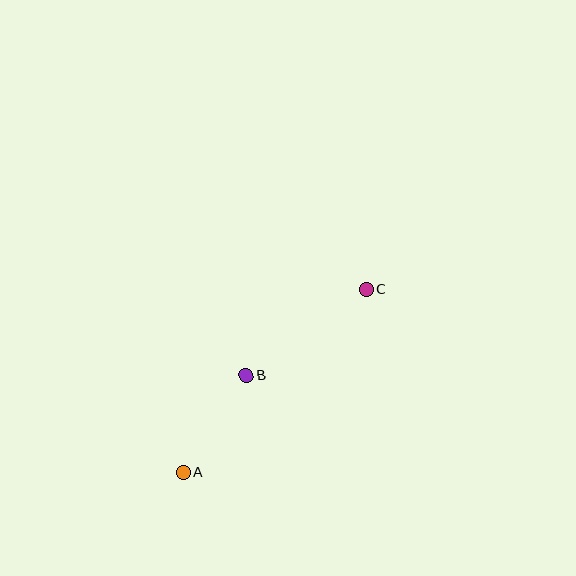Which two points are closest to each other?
Points A and B are closest to each other.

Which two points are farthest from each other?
Points A and C are farthest from each other.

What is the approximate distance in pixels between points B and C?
The distance between B and C is approximately 148 pixels.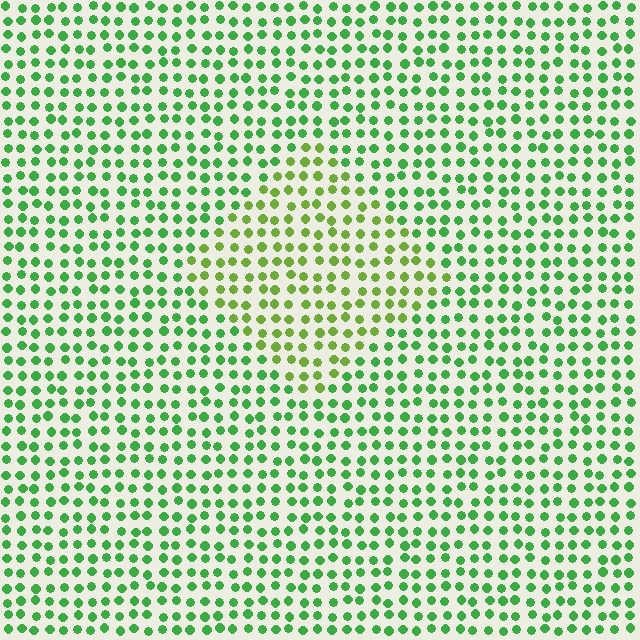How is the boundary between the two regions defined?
The boundary is defined purely by a slight shift in hue (about 33 degrees). Spacing, size, and orientation are identical on both sides.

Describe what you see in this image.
The image is filled with small green elements in a uniform arrangement. A diamond-shaped region is visible where the elements are tinted to a slightly different hue, forming a subtle color boundary.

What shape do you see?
I see a diamond.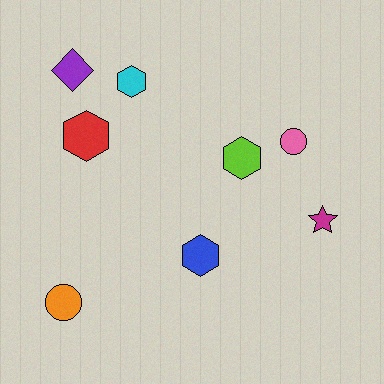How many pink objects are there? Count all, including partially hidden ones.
There is 1 pink object.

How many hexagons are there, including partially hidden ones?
There are 4 hexagons.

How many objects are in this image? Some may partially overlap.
There are 8 objects.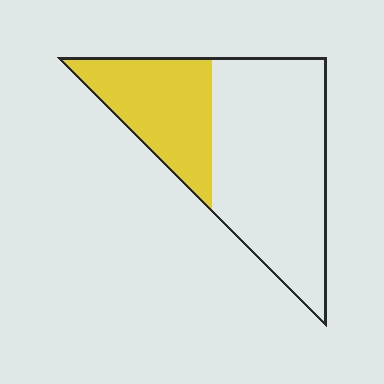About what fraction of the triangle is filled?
About one third (1/3).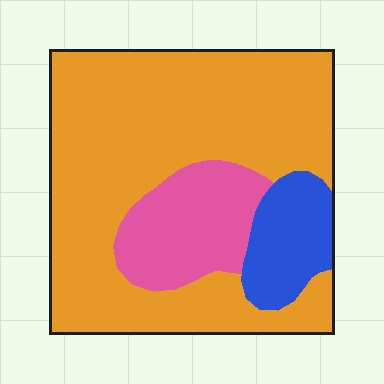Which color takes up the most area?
Orange, at roughly 70%.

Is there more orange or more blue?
Orange.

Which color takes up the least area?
Blue, at roughly 10%.